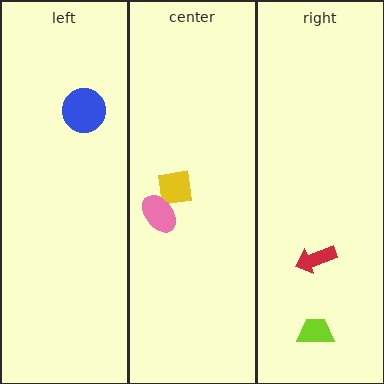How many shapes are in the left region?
1.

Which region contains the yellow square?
The center region.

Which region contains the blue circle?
The left region.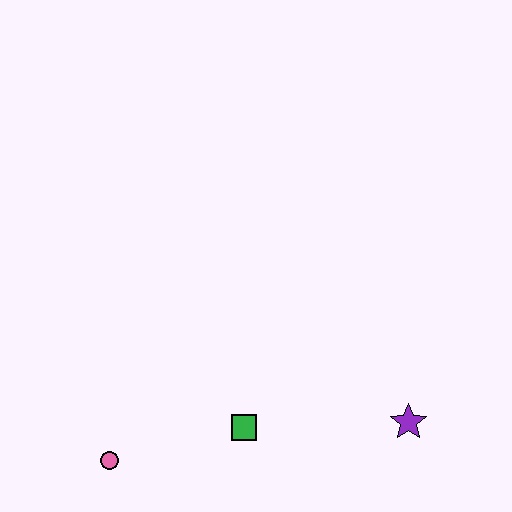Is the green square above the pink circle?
Yes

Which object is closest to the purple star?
The green square is closest to the purple star.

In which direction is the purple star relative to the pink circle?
The purple star is to the right of the pink circle.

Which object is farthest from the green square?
The purple star is farthest from the green square.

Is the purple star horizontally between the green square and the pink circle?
No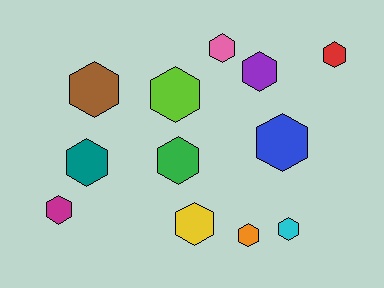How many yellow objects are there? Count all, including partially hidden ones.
There is 1 yellow object.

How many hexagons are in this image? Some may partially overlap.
There are 12 hexagons.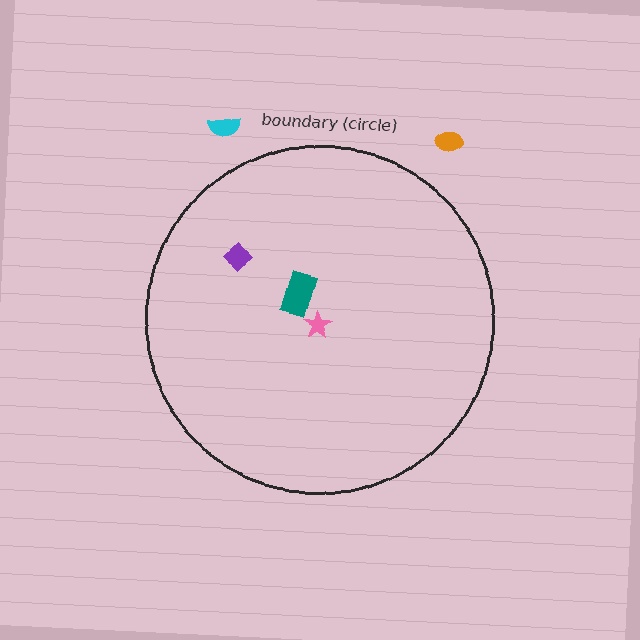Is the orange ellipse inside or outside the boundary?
Outside.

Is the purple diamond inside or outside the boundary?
Inside.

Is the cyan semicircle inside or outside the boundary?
Outside.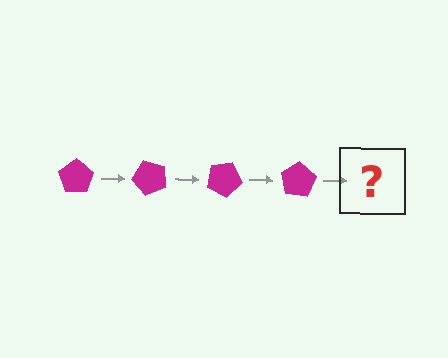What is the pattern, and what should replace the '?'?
The pattern is that the pentagon rotates 50 degrees each step. The '?' should be a magenta pentagon rotated 200 degrees.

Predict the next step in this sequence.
The next step is a magenta pentagon rotated 200 degrees.